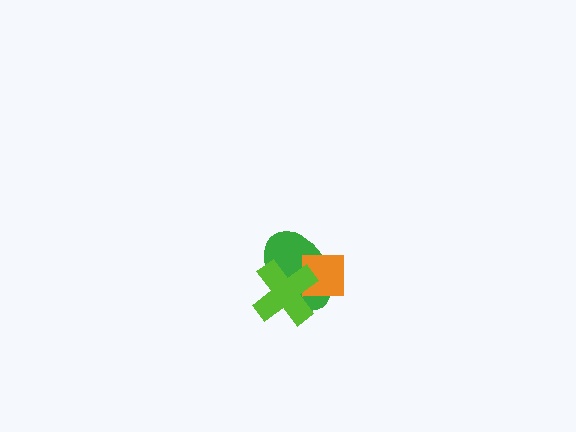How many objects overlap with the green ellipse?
2 objects overlap with the green ellipse.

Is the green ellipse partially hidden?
Yes, it is partially covered by another shape.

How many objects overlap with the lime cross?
2 objects overlap with the lime cross.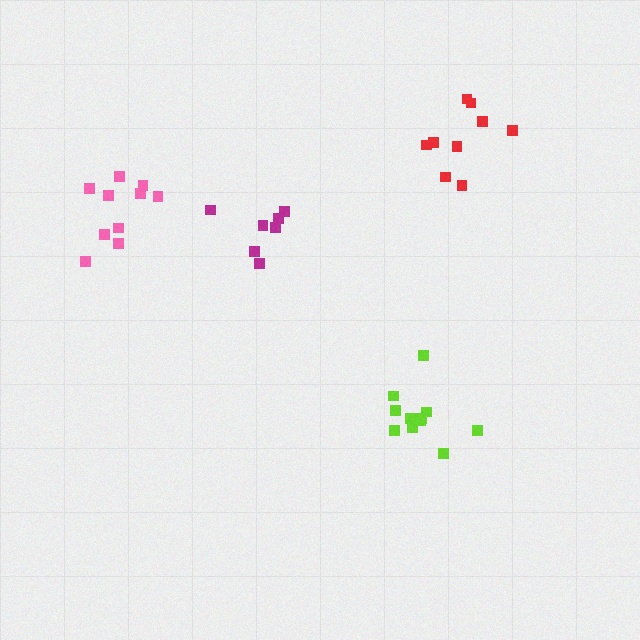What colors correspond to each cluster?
The clusters are colored: magenta, red, lime, pink.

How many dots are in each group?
Group 1: 7 dots, Group 2: 9 dots, Group 3: 11 dots, Group 4: 10 dots (37 total).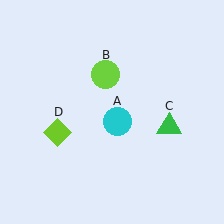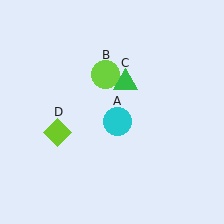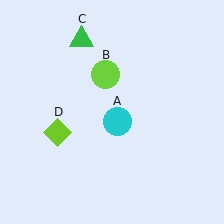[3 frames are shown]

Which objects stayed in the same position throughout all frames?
Cyan circle (object A) and lime circle (object B) and lime diamond (object D) remained stationary.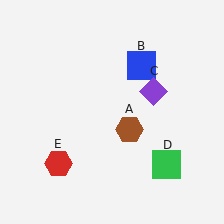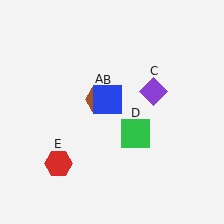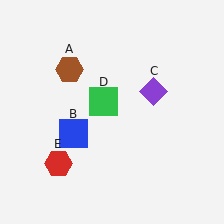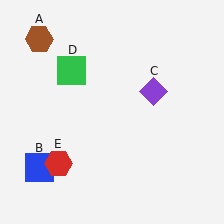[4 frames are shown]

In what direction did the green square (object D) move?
The green square (object D) moved up and to the left.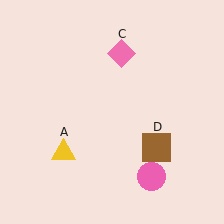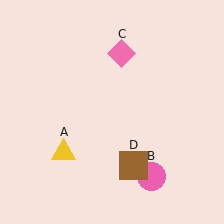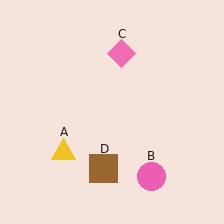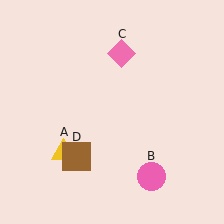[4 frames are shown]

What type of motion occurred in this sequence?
The brown square (object D) rotated clockwise around the center of the scene.